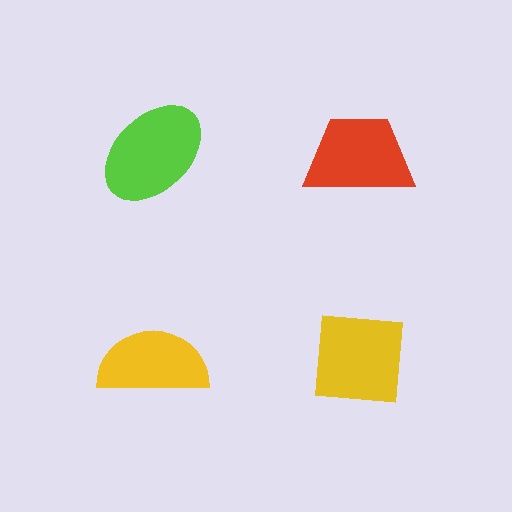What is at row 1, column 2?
A red trapezoid.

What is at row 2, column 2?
A yellow square.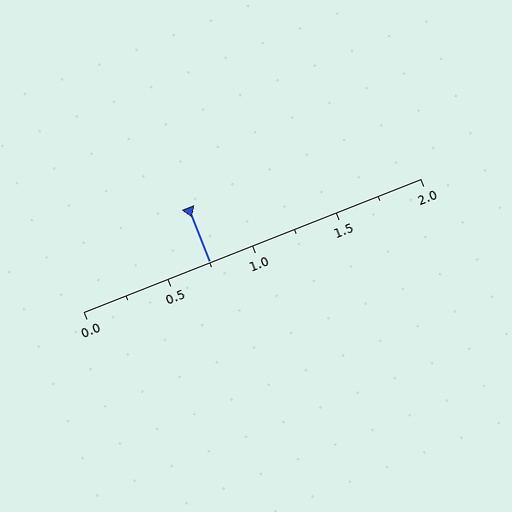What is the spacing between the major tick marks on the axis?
The major ticks are spaced 0.5 apart.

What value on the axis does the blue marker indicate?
The marker indicates approximately 0.75.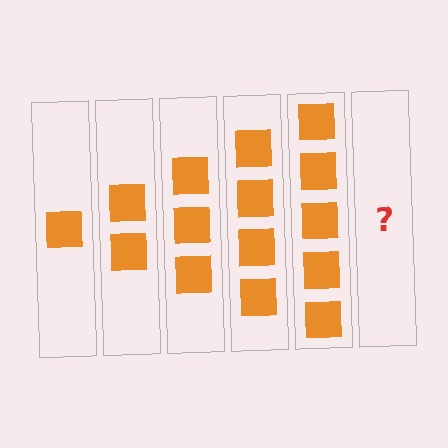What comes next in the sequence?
The next element should be 6 squares.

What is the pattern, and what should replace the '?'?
The pattern is that each step adds one more square. The '?' should be 6 squares.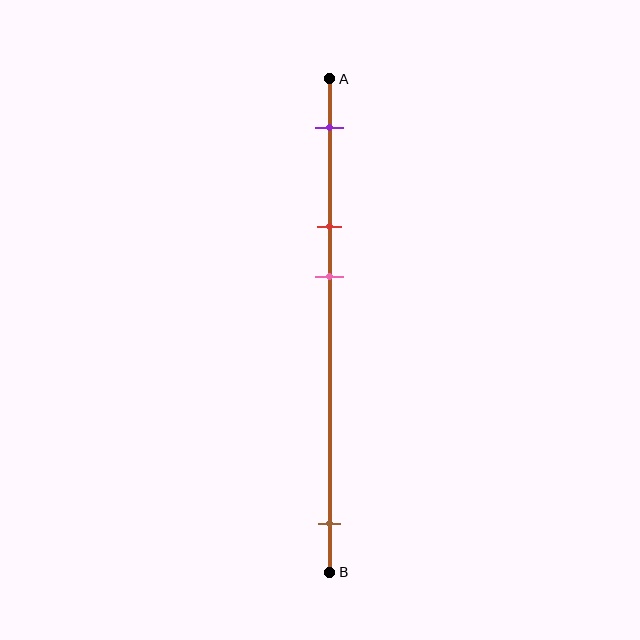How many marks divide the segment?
There are 4 marks dividing the segment.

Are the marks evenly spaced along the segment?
No, the marks are not evenly spaced.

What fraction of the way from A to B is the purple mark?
The purple mark is approximately 10% (0.1) of the way from A to B.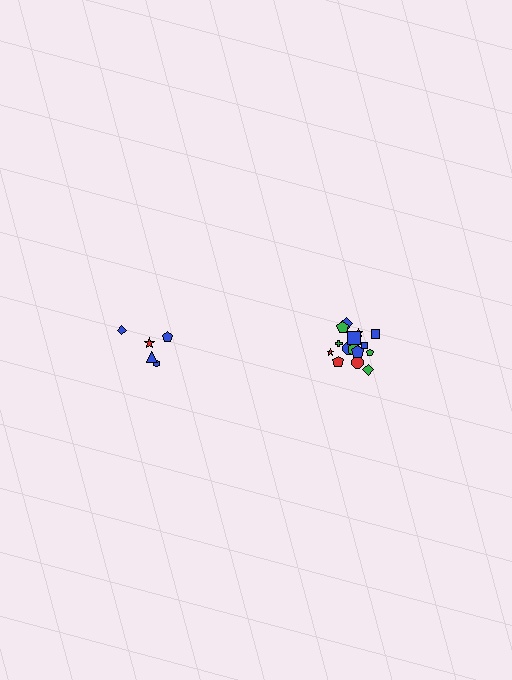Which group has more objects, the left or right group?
The right group.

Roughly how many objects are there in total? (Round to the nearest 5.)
Roughly 20 objects in total.